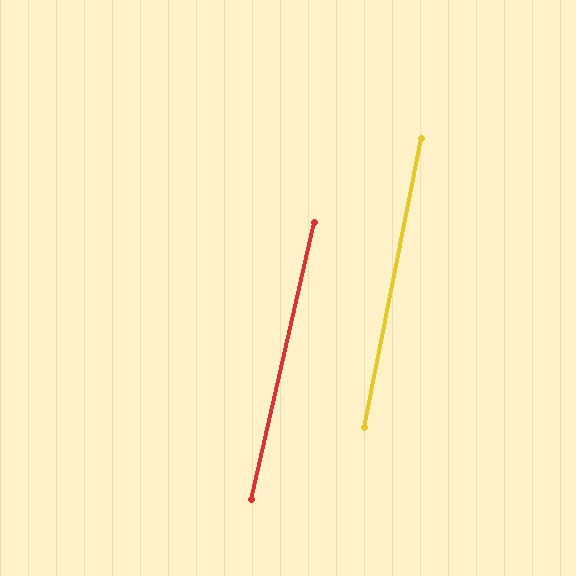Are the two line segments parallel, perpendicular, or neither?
Parallel — their directions differ by only 1.5°.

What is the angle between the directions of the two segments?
Approximately 2 degrees.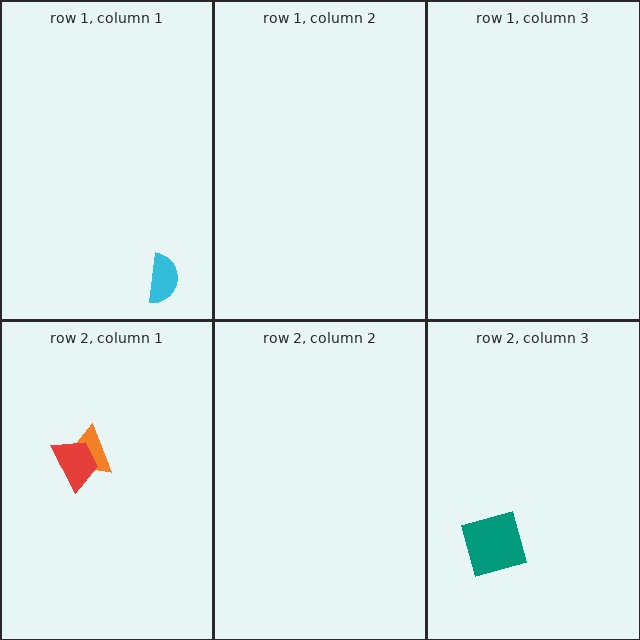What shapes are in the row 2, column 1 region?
The orange triangle, the red trapezoid.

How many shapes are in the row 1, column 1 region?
1.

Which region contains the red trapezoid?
The row 2, column 1 region.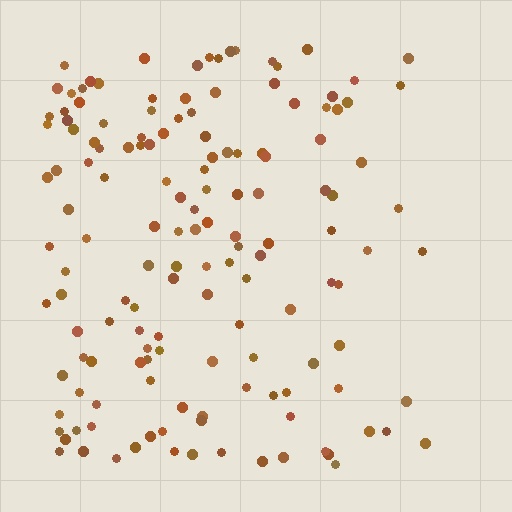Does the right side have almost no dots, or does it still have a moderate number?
Still a moderate number, just noticeably fewer than the left.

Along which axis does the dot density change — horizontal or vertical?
Horizontal.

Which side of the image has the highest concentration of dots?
The left.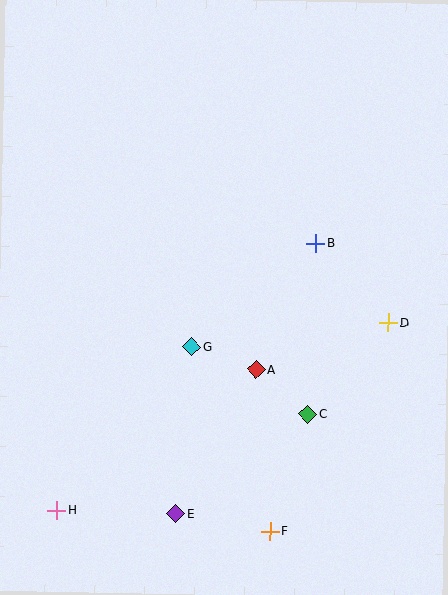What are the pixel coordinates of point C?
Point C is at (307, 414).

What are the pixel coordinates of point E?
Point E is at (176, 514).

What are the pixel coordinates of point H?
Point H is at (57, 510).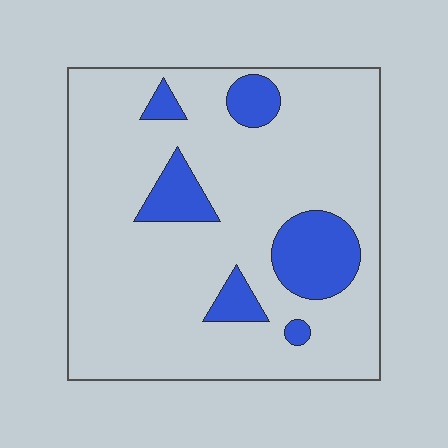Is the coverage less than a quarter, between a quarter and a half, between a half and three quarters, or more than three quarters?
Less than a quarter.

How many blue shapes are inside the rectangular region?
6.